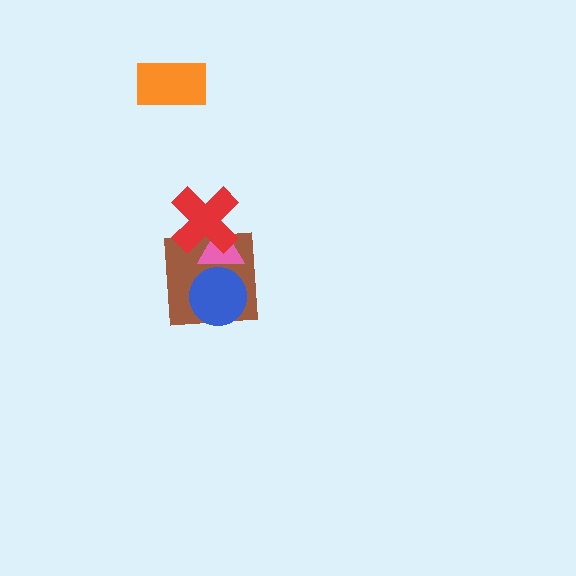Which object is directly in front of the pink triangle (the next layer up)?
The red cross is directly in front of the pink triangle.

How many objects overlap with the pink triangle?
3 objects overlap with the pink triangle.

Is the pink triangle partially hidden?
Yes, it is partially covered by another shape.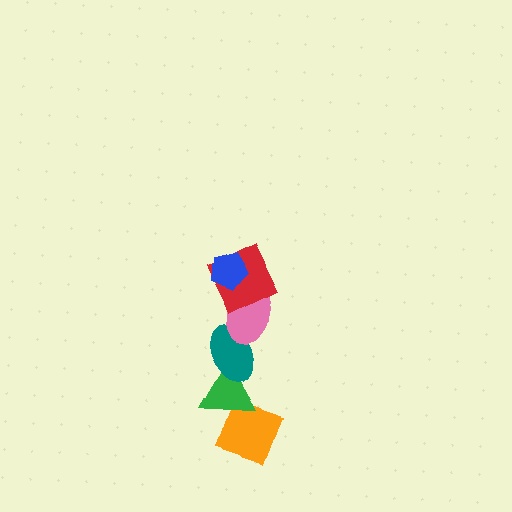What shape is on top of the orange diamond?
The green triangle is on top of the orange diamond.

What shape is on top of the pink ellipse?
The red square is on top of the pink ellipse.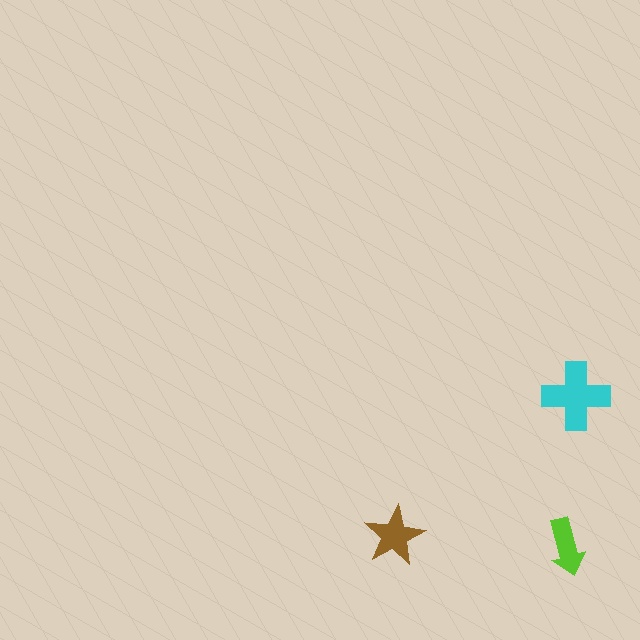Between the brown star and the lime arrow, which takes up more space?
The brown star.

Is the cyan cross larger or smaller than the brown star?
Larger.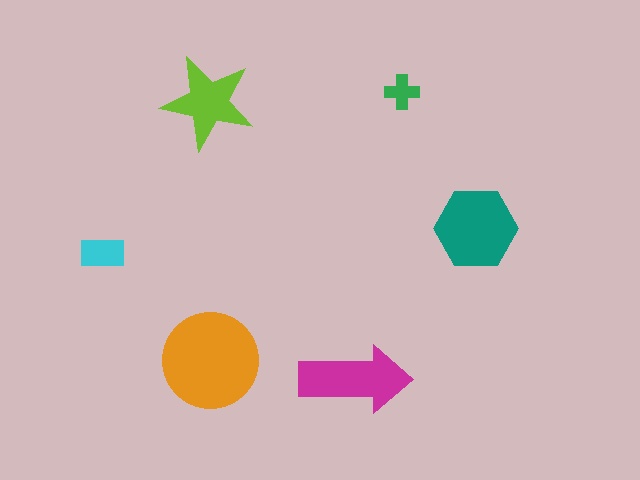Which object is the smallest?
The green cross.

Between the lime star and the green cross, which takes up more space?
The lime star.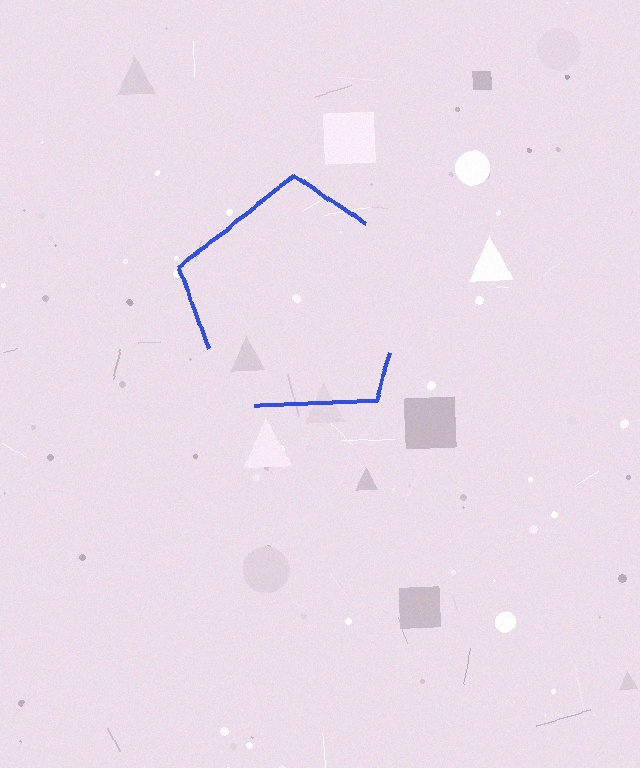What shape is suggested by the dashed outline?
The dashed outline suggests a pentagon.